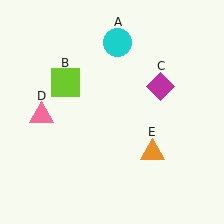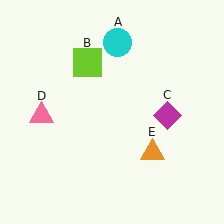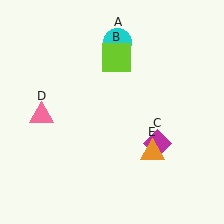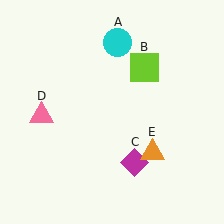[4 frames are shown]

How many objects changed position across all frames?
2 objects changed position: lime square (object B), magenta diamond (object C).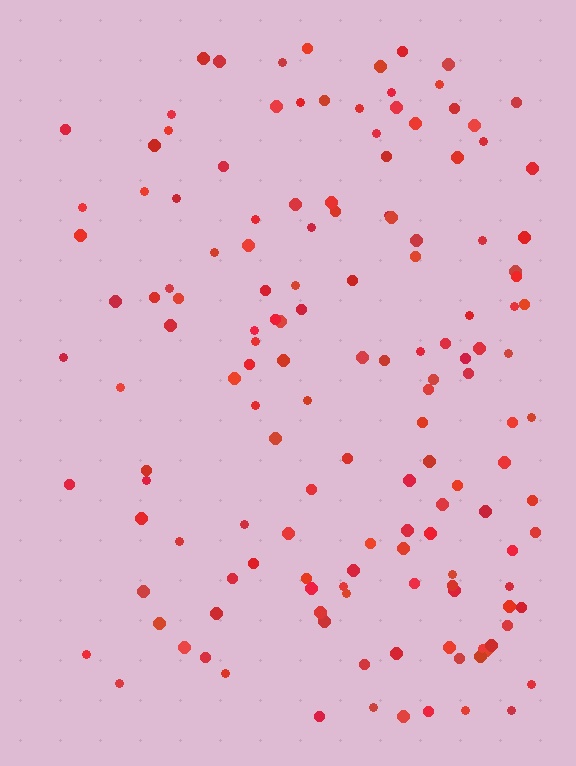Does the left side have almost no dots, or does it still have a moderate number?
Still a moderate number, just noticeably fewer than the right.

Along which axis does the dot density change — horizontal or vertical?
Horizontal.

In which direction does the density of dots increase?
From left to right, with the right side densest.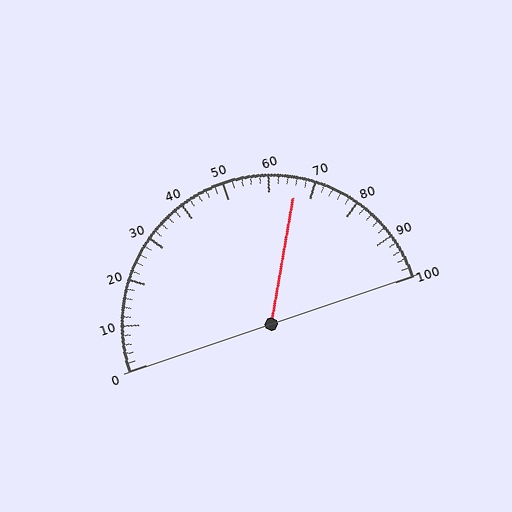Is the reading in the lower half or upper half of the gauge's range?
The reading is in the upper half of the range (0 to 100).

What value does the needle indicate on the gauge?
The needle indicates approximately 66.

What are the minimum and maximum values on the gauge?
The gauge ranges from 0 to 100.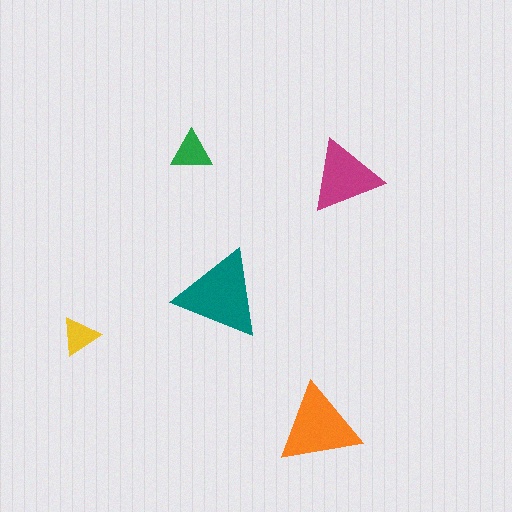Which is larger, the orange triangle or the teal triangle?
The teal one.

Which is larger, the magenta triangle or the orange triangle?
The orange one.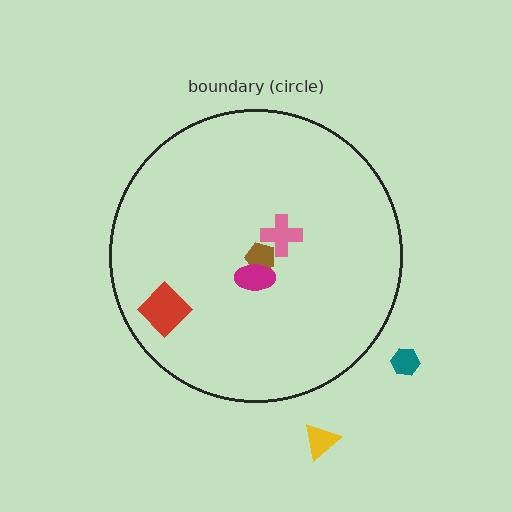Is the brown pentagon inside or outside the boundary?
Inside.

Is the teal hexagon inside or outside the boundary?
Outside.